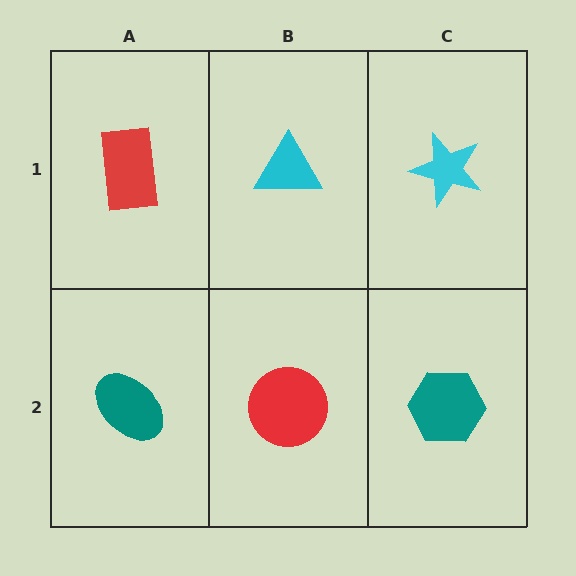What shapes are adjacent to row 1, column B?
A red circle (row 2, column B), a red rectangle (row 1, column A), a cyan star (row 1, column C).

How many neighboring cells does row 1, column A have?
2.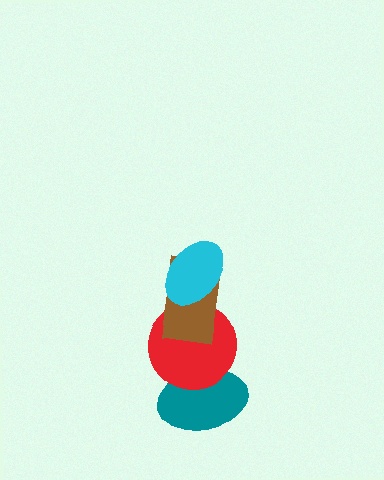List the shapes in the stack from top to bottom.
From top to bottom: the cyan ellipse, the brown rectangle, the red circle, the teal ellipse.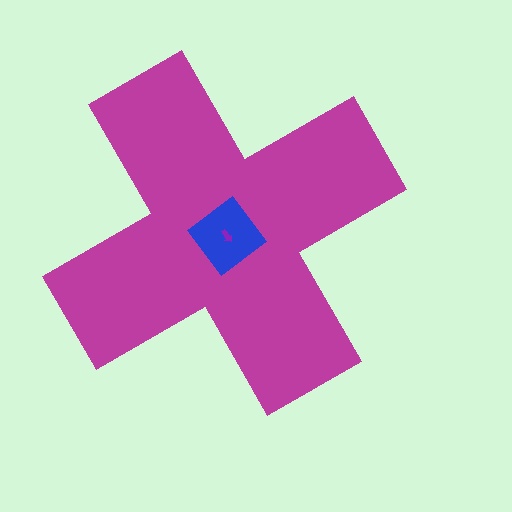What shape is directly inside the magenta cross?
The blue diamond.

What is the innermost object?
The purple arrow.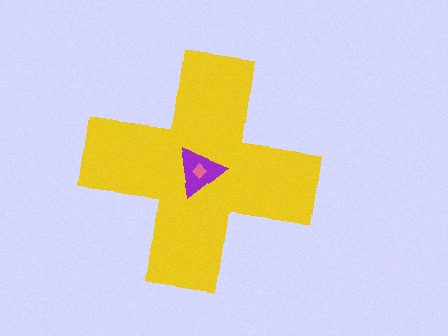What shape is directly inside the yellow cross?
The purple triangle.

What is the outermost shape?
The yellow cross.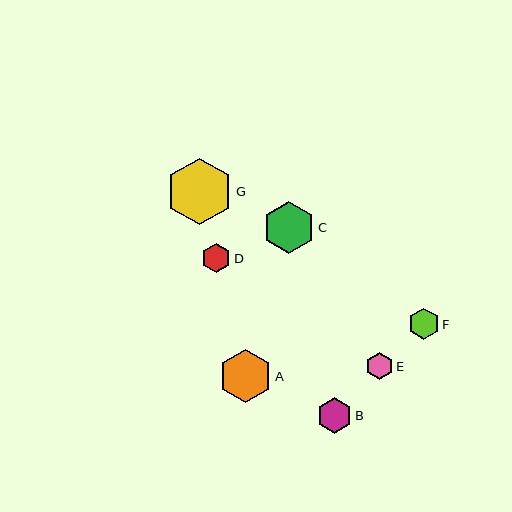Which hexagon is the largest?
Hexagon G is the largest with a size of approximately 67 pixels.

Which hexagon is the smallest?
Hexagon E is the smallest with a size of approximately 27 pixels.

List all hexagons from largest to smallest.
From largest to smallest: G, A, C, B, F, D, E.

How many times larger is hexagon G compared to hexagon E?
Hexagon G is approximately 2.4 times the size of hexagon E.